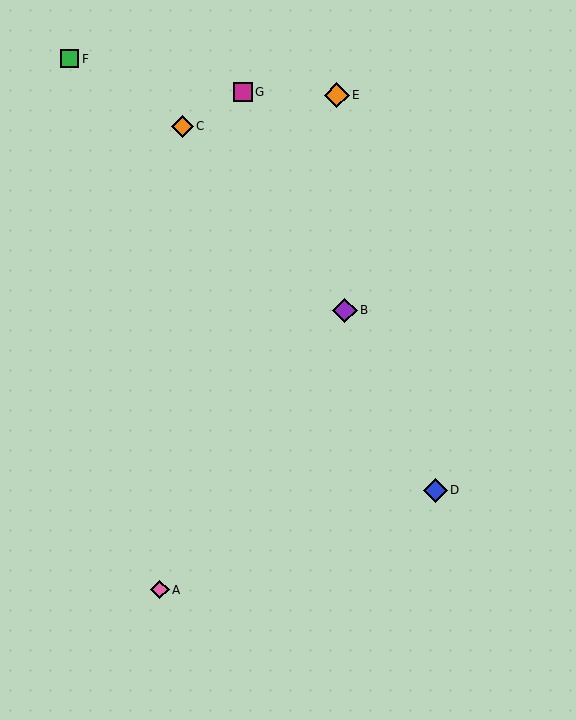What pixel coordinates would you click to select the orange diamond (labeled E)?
Click at (337, 95) to select the orange diamond E.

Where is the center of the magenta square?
The center of the magenta square is at (243, 92).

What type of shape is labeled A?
Shape A is a pink diamond.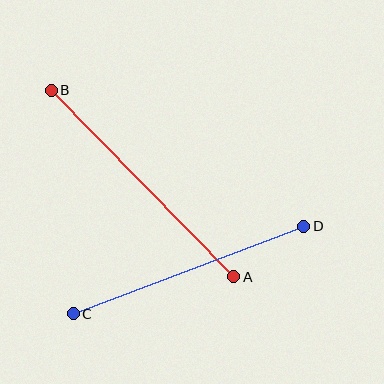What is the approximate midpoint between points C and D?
The midpoint is at approximately (188, 270) pixels.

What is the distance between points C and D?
The distance is approximately 246 pixels.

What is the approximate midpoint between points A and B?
The midpoint is at approximately (143, 184) pixels.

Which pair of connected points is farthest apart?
Points A and B are farthest apart.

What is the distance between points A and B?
The distance is approximately 261 pixels.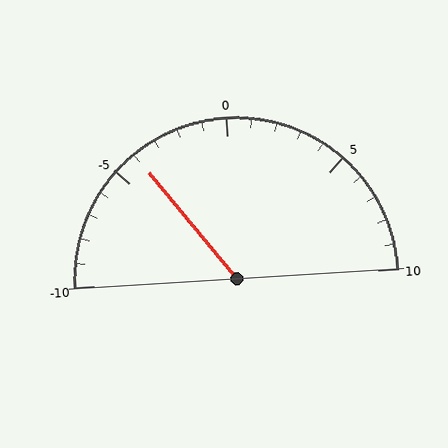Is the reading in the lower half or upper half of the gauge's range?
The reading is in the lower half of the range (-10 to 10).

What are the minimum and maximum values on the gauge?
The gauge ranges from -10 to 10.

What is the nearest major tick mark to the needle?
The nearest major tick mark is -5.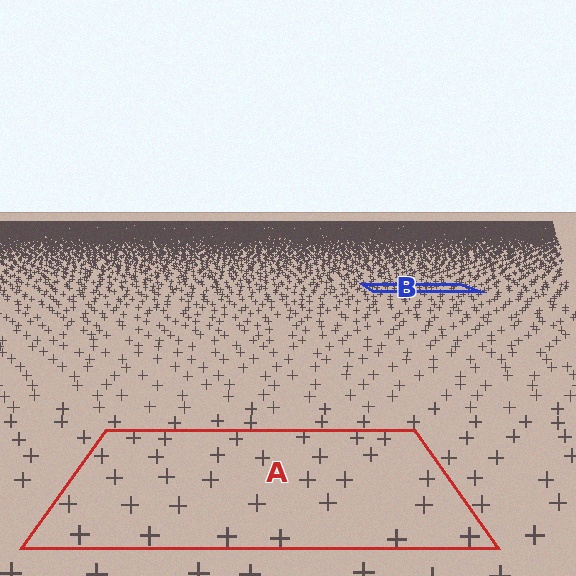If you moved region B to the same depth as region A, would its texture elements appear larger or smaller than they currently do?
They would appear larger. At a closer depth, the same texture elements are projected at a bigger on-screen size.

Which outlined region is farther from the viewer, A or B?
Region B is farther from the viewer — the texture elements inside it appear smaller and more densely packed.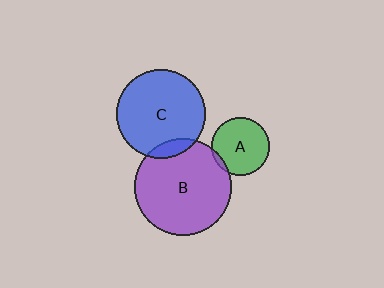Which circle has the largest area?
Circle B (purple).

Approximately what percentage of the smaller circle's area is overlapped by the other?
Approximately 10%.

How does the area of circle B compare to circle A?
Approximately 2.8 times.